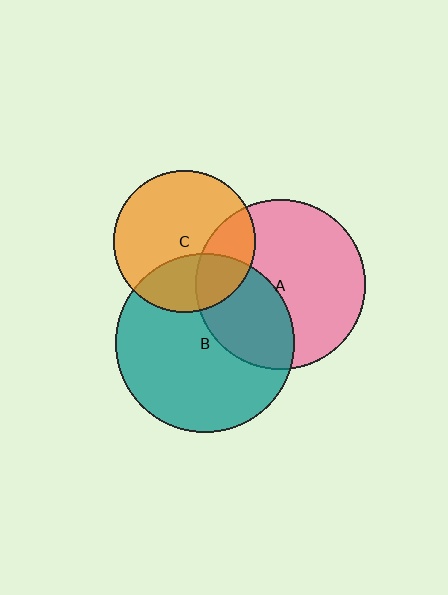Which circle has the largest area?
Circle B (teal).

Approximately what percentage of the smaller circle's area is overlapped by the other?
Approximately 35%.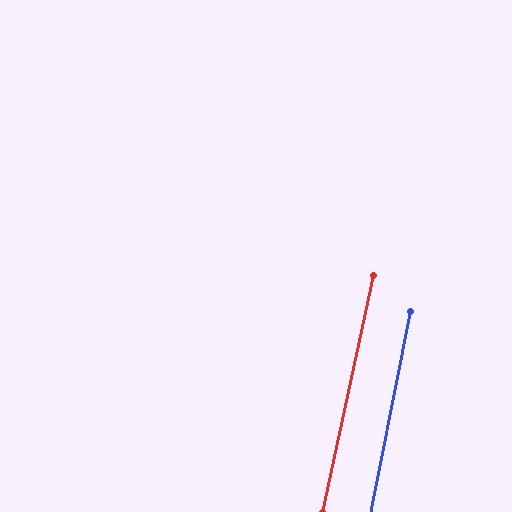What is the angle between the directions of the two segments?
Approximately 1 degree.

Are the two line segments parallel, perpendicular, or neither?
Parallel — their directions differ by only 0.9°.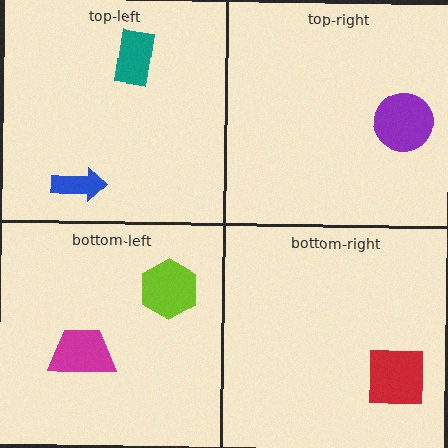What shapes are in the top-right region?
The purple circle.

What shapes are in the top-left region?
The teal rectangle, the blue arrow.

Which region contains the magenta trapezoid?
The bottom-left region.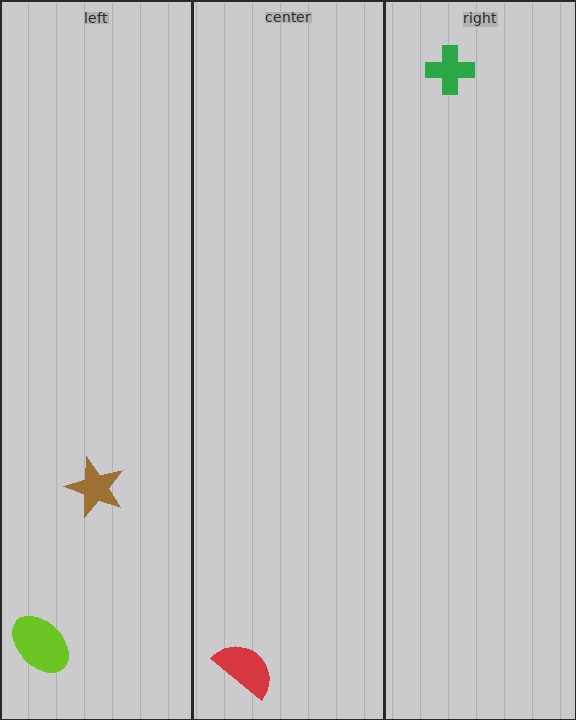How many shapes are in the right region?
1.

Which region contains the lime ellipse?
The left region.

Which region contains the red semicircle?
The center region.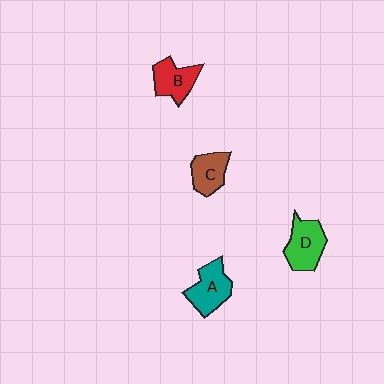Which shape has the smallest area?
Shape C (brown).